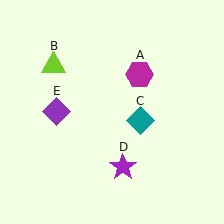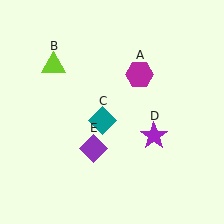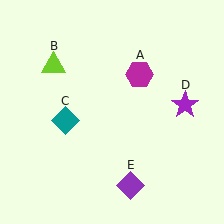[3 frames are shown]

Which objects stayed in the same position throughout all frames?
Magenta hexagon (object A) and lime triangle (object B) remained stationary.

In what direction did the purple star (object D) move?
The purple star (object D) moved up and to the right.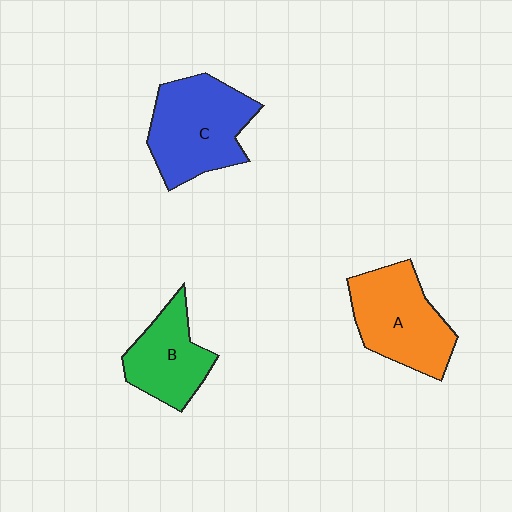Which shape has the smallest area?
Shape B (green).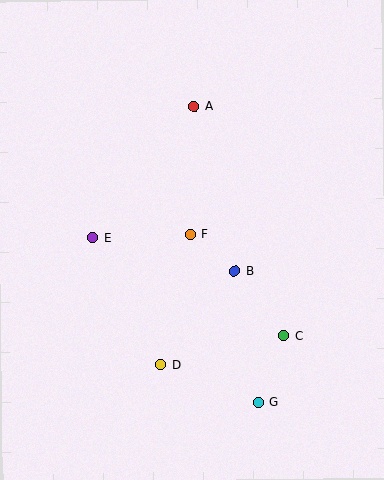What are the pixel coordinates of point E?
Point E is at (93, 238).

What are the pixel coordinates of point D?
Point D is at (161, 365).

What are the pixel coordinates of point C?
Point C is at (284, 336).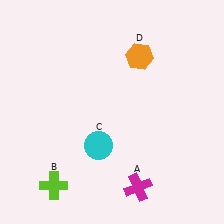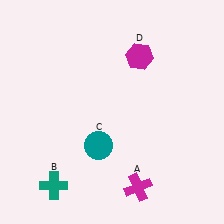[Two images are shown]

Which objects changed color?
B changed from lime to teal. C changed from cyan to teal. D changed from orange to magenta.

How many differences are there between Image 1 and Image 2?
There are 3 differences between the two images.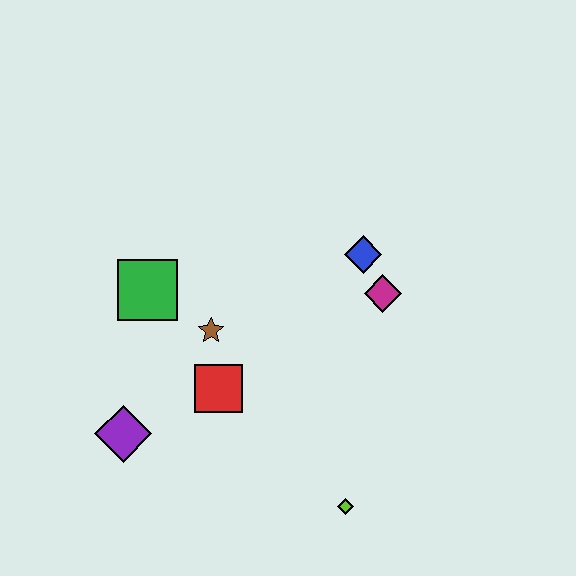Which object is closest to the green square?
The brown star is closest to the green square.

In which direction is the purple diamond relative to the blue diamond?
The purple diamond is to the left of the blue diamond.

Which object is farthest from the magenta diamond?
The purple diamond is farthest from the magenta diamond.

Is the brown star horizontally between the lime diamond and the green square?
Yes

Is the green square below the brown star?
No